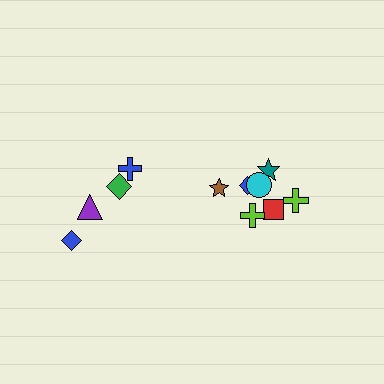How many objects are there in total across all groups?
There are 11 objects.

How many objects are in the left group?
There are 4 objects.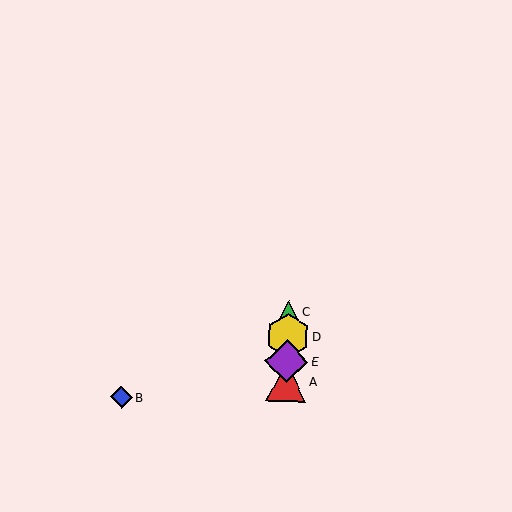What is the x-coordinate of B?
Object B is at x≈121.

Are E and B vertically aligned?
No, E is at x≈287 and B is at x≈121.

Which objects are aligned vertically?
Objects A, C, D, E are aligned vertically.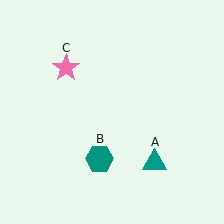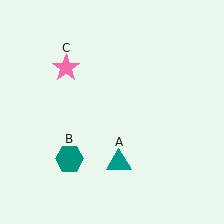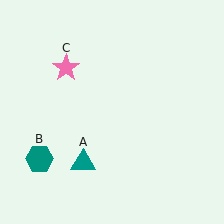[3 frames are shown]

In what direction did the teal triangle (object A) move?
The teal triangle (object A) moved left.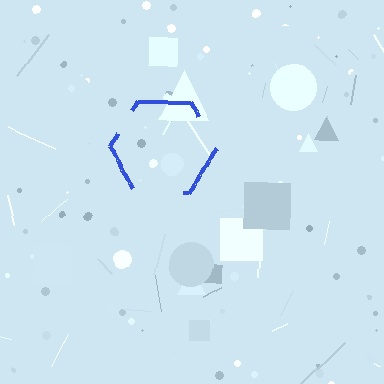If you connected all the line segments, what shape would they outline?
They would outline a hexagon.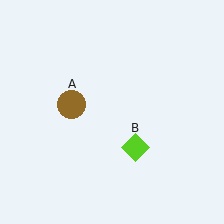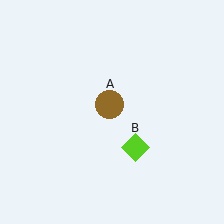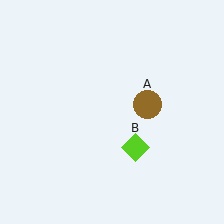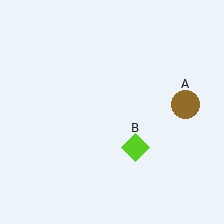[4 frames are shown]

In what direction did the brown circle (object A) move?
The brown circle (object A) moved right.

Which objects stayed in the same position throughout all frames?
Lime diamond (object B) remained stationary.